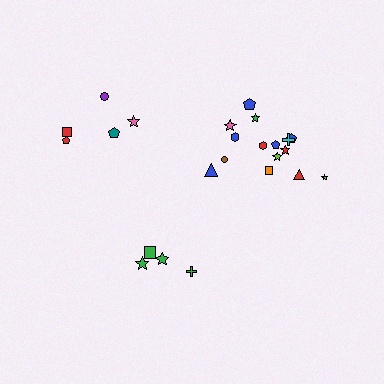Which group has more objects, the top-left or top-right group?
The top-right group.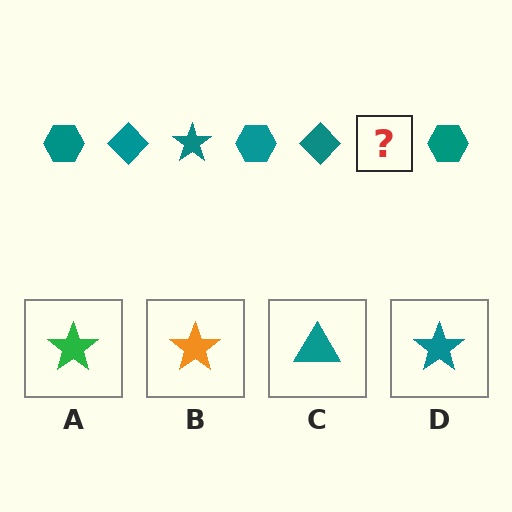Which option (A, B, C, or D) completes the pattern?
D.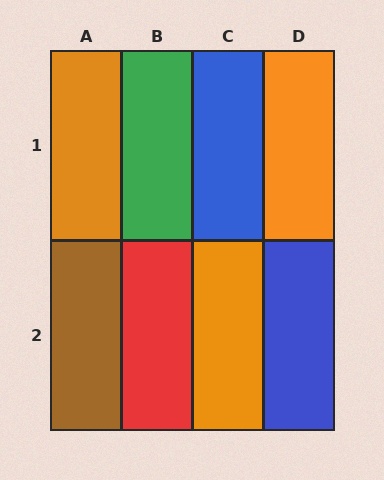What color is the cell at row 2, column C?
Orange.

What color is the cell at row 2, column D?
Blue.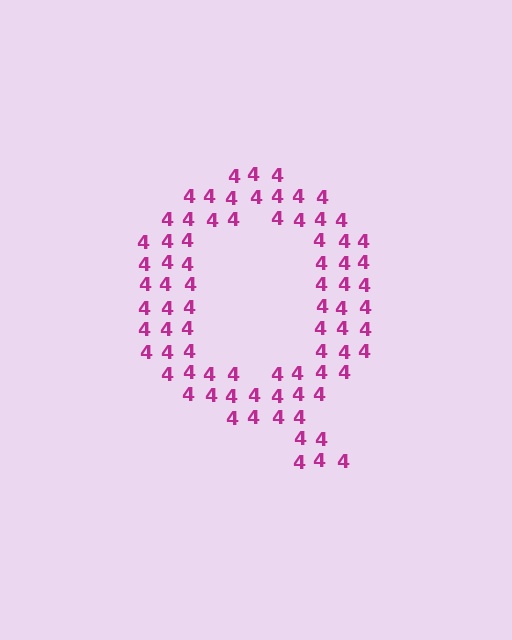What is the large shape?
The large shape is the letter Q.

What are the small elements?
The small elements are digit 4's.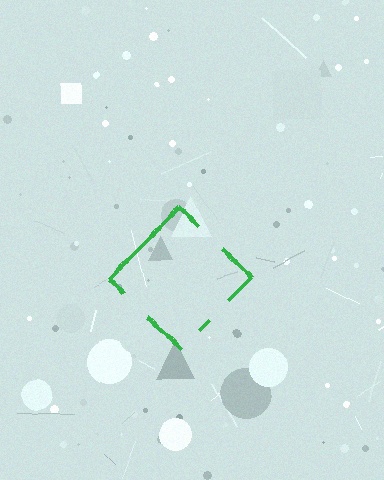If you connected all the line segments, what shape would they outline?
They would outline a diamond.